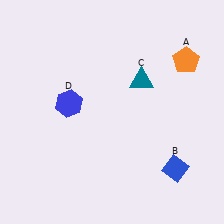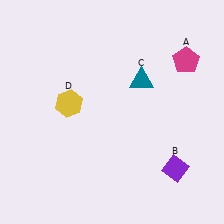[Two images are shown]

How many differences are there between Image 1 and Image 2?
There are 3 differences between the two images.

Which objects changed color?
A changed from orange to magenta. B changed from blue to purple. D changed from blue to yellow.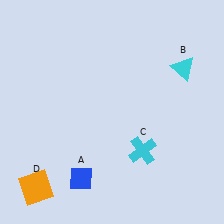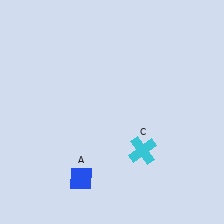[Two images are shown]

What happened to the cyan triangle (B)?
The cyan triangle (B) was removed in Image 2. It was in the top-right area of Image 1.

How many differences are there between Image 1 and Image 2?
There are 2 differences between the two images.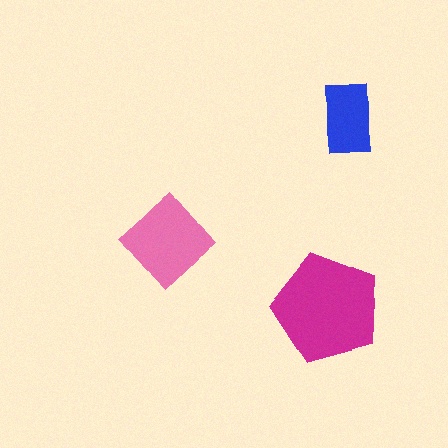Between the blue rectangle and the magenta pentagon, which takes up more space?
The magenta pentagon.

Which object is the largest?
The magenta pentagon.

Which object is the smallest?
The blue rectangle.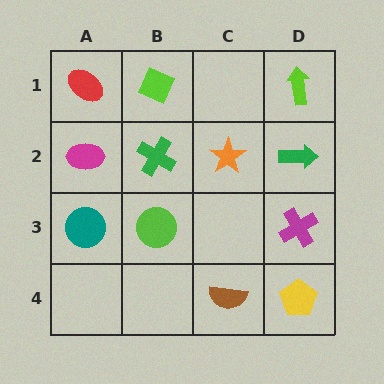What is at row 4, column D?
A yellow pentagon.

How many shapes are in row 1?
3 shapes.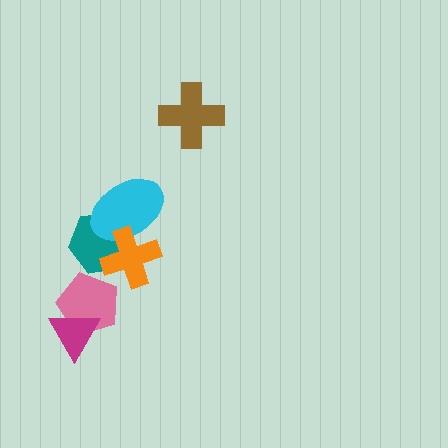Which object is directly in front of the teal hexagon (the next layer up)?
The cyan ellipse is directly in front of the teal hexagon.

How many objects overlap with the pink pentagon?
1 object overlaps with the pink pentagon.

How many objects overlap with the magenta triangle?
1 object overlaps with the magenta triangle.